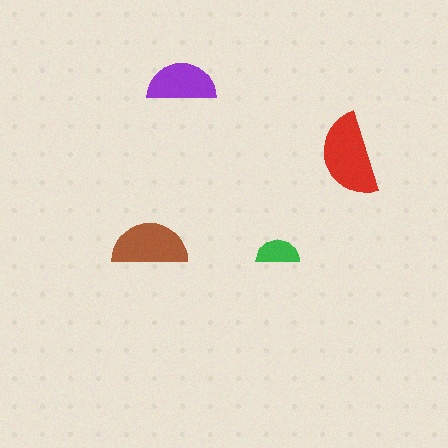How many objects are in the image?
There are 4 objects in the image.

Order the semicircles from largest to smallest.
the red one, the brown one, the purple one, the green one.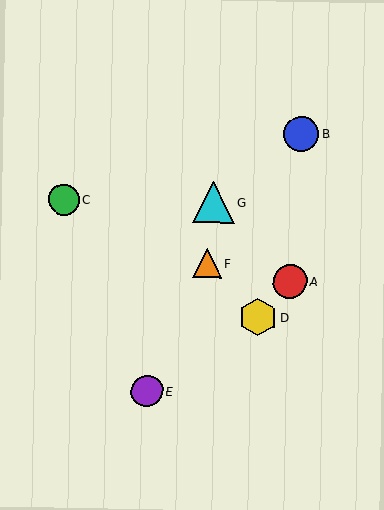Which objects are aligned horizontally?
Objects C, G are aligned horizontally.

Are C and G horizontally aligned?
Yes, both are at y≈200.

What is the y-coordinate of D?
Object D is at y≈317.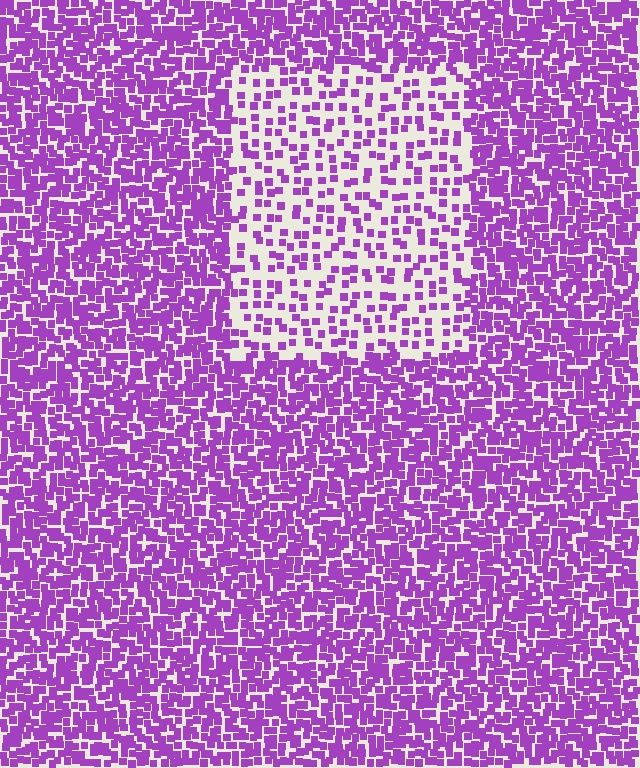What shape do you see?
I see a rectangle.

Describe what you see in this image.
The image contains small purple elements arranged at two different densities. A rectangle-shaped region is visible where the elements are less densely packed than the surrounding area.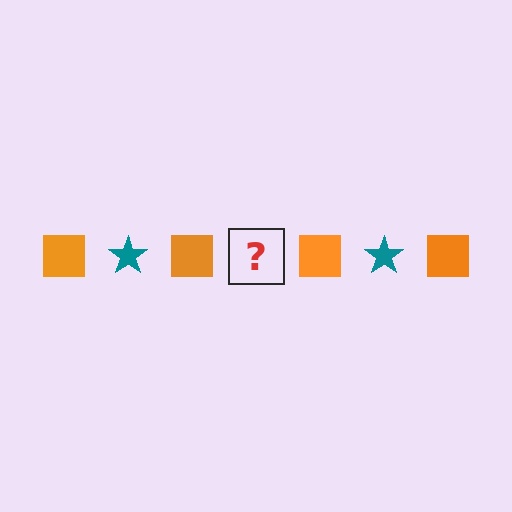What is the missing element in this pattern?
The missing element is a teal star.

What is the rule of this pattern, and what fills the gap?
The rule is that the pattern alternates between orange square and teal star. The gap should be filled with a teal star.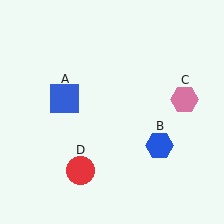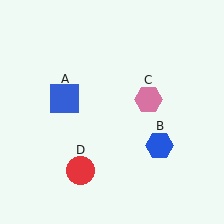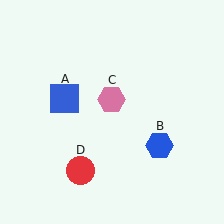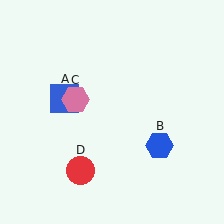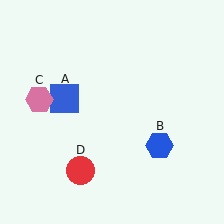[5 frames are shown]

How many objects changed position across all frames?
1 object changed position: pink hexagon (object C).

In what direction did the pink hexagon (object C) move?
The pink hexagon (object C) moved left.